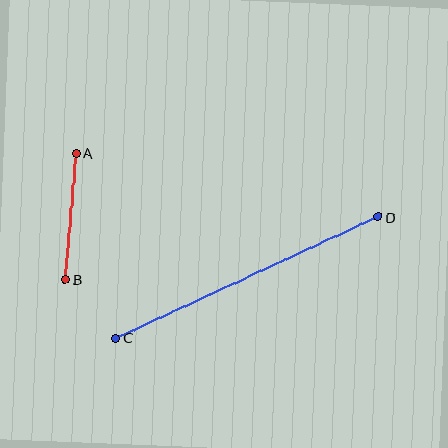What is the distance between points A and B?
The distance is approximately 127 pixels.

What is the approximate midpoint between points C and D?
The midpoint is at approximately (247, 277) pixels.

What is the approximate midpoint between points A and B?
The midpoint is at approximately (70, 216) pixels.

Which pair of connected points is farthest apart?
Points C and D are farthest apart.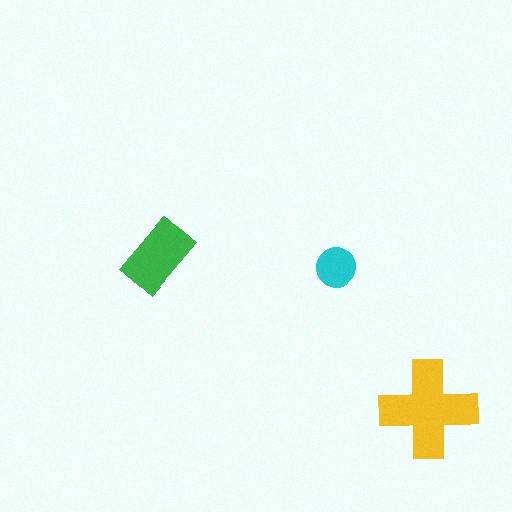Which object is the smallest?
The cyan circle.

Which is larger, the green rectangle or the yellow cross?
The yellow cross.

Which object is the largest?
The yellow cross.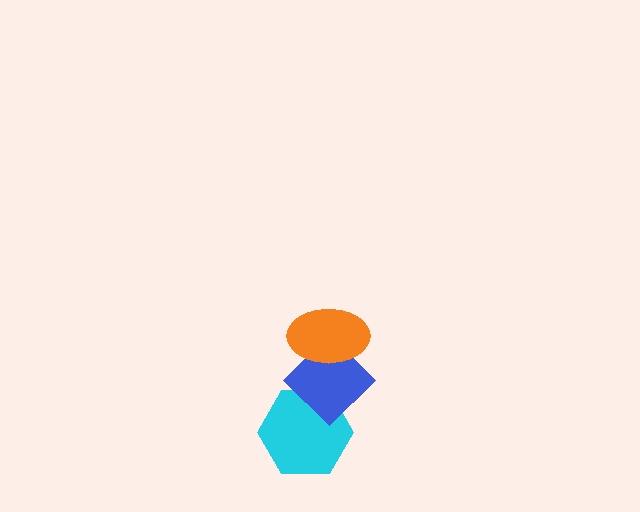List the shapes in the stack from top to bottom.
From top to bottom: the orange ellipse, the blue diamond, the cyan hexagon.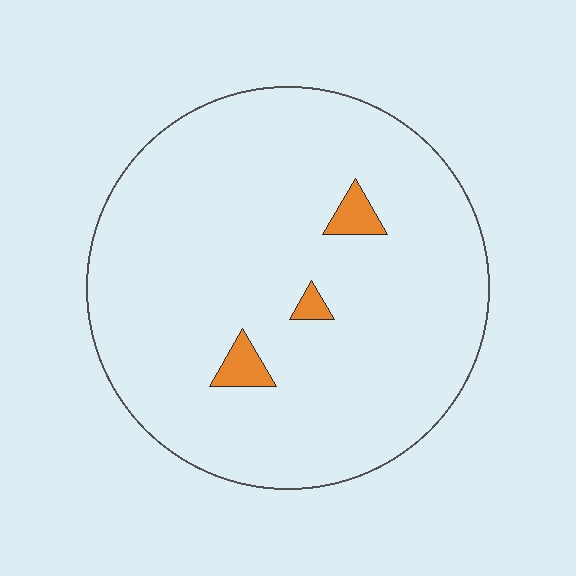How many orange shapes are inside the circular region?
3.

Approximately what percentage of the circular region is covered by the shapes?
Approximately 5%.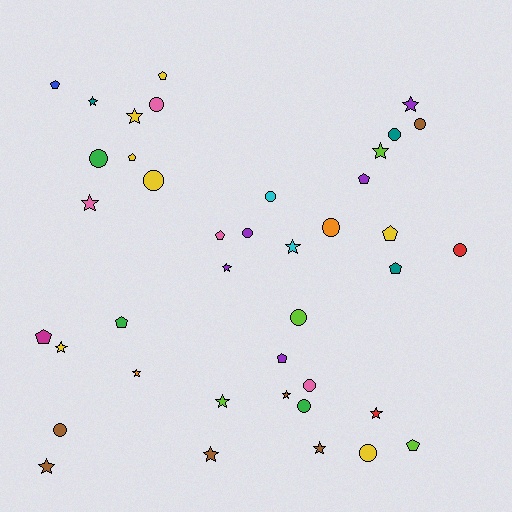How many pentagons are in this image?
There are 11 pentagons.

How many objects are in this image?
There are 40 objects.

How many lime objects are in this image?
There are 4 lime objects.